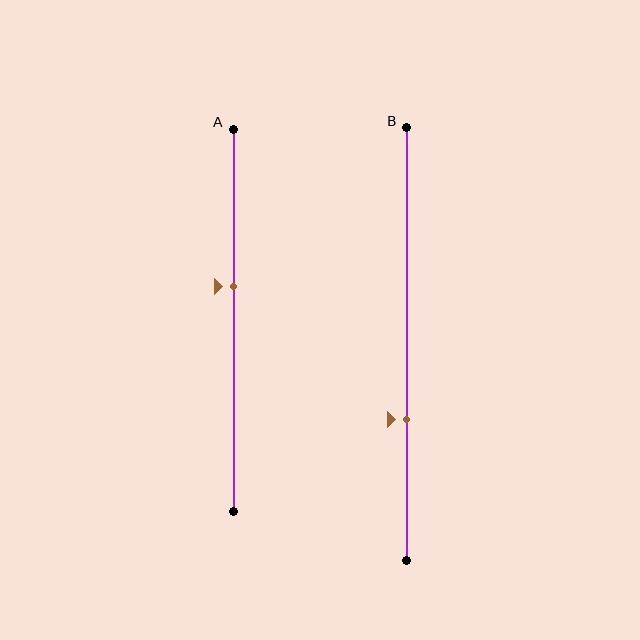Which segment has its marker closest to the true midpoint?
Segment A has its marker closest to the true midpoint.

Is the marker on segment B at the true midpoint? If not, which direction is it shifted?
No, the marker on segment B is shifted downward by about 17% of the segment length.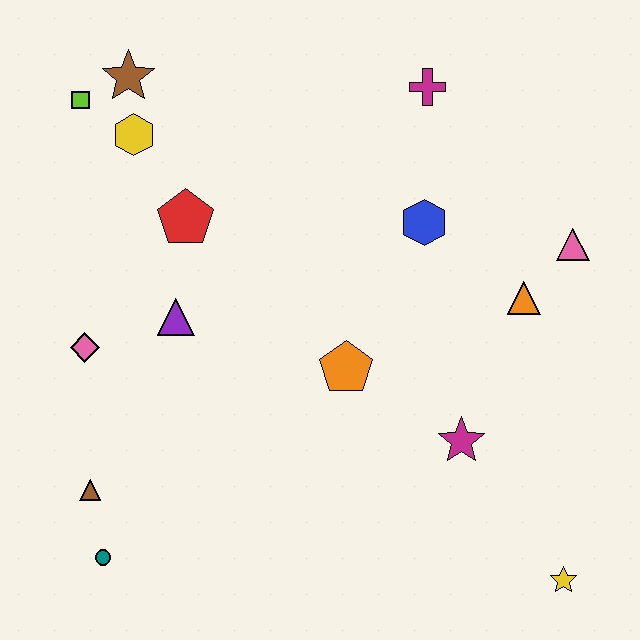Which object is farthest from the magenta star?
The lime square is farthest from the magenta star.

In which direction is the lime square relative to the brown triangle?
The lime square is above the brown triangle.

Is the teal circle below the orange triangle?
Yes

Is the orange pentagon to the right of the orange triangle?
No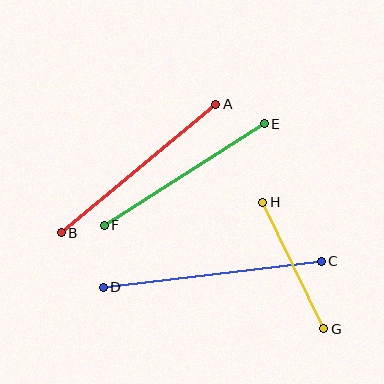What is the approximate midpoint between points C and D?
The midpoint is at approximately (212, 274) pixels.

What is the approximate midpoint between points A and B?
The midpoint is at approximately (138, 169) pixels.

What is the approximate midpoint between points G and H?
The midpoint is at approximately (293, 265) pixels.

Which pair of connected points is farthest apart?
Points C and D are farthest apart.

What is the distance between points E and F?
The distance is approximately 190 pixels.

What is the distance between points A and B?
The distance is approximately 201 pixels.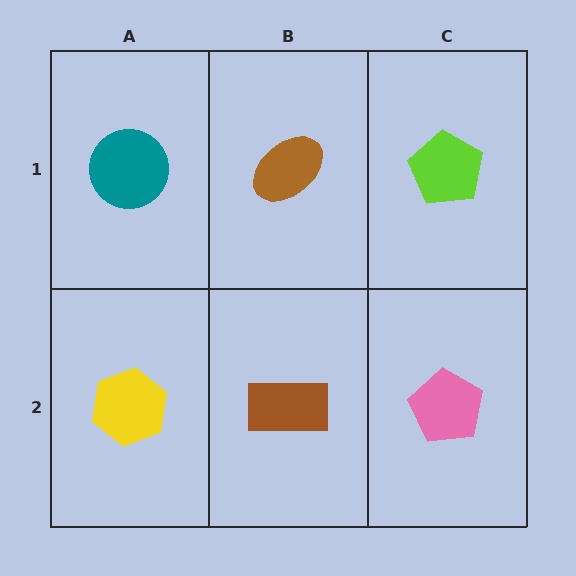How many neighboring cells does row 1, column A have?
2.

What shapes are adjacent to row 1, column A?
A yellow hexagon (row 2, column A), a brown ellipse (row 1, column B).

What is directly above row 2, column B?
A brown ellipse.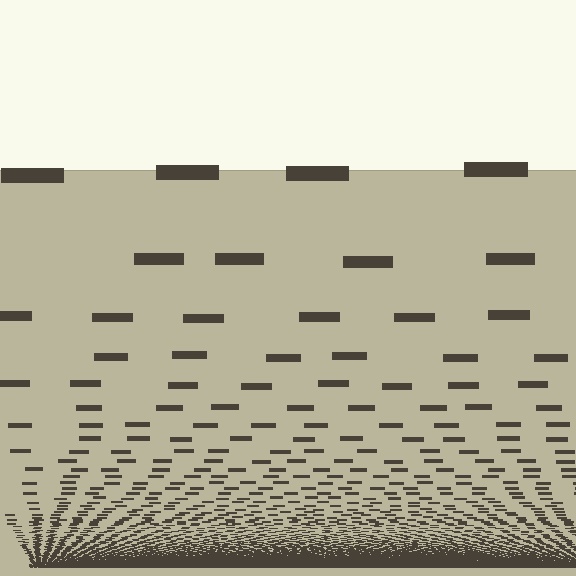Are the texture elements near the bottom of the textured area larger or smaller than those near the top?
Smaller. The gradient is inverted — elements near the bottom are smaller and denser.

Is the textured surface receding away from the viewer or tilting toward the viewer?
The surface appears to tilt toward the viewer. Texture elements get larger and sparser toward the top.